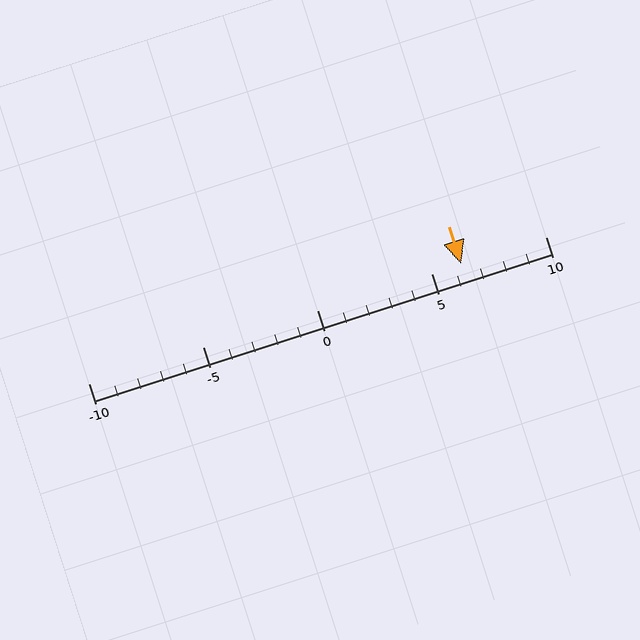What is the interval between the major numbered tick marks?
The major tick marks are spaced 5 units apart.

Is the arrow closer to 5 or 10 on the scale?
The arrow is closer to 5.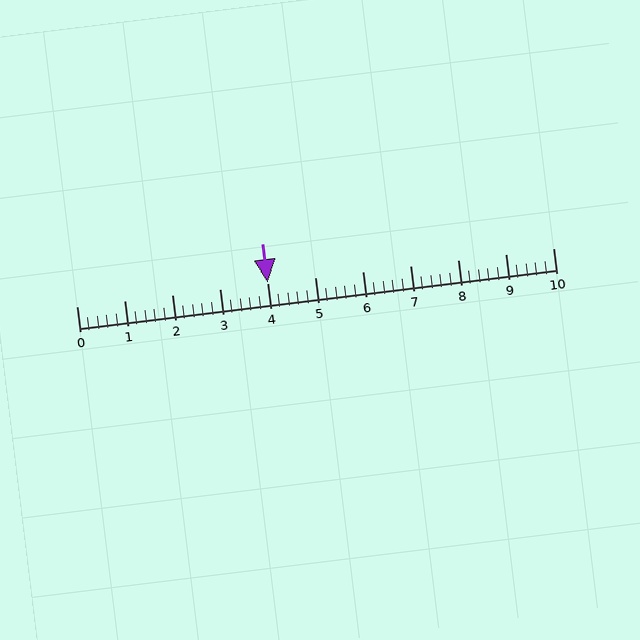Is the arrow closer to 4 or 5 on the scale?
The arrow is closer to 4.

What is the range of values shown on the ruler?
The ruler shows values from 0 to 10.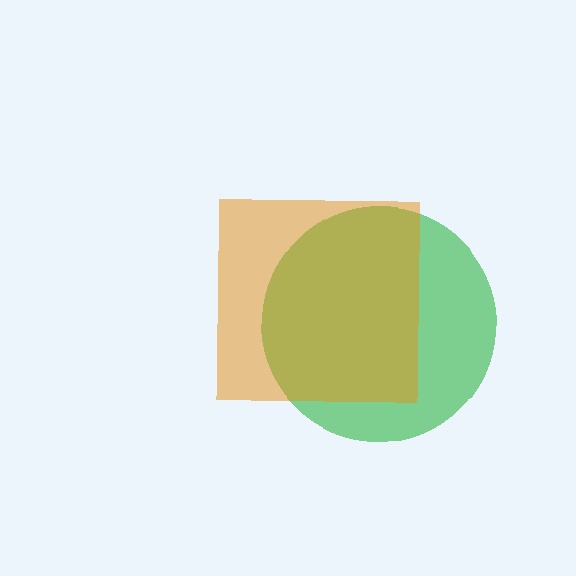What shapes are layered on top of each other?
The layered shapes are: a green circle, an orange square.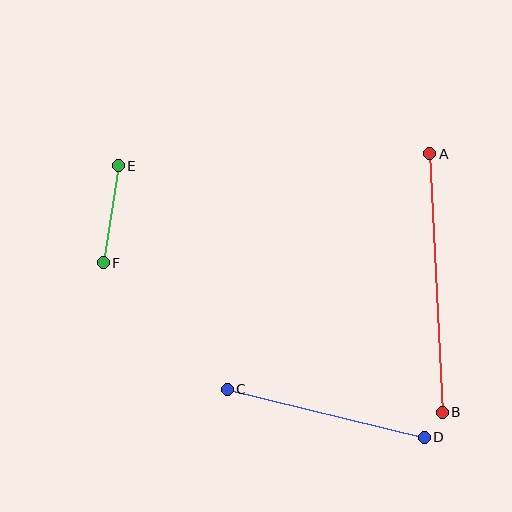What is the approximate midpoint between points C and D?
The midpoint is at approximately (326, 413) pixels.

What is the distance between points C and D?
The distance is approximately 203 pixels.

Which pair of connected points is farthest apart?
Points A and B are farthest apart.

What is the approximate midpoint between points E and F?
The midpoint is at approximately (111, 214) pixels.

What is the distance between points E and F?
The distance is approximately 99 pixels.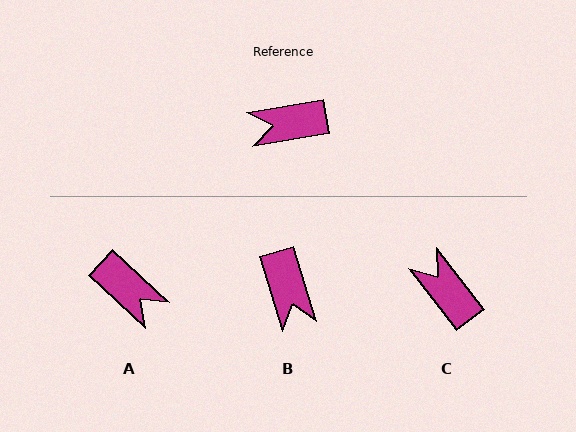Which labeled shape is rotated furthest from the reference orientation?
A, about 128 degrees away.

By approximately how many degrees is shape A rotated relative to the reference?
Approximately 128 degrees counter-clockwise.